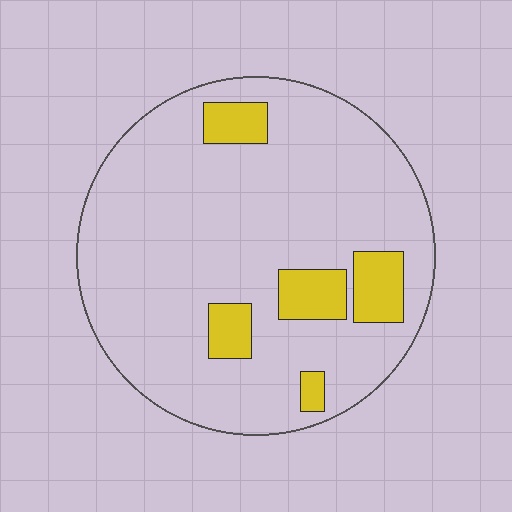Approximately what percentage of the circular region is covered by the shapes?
Approximately 15%.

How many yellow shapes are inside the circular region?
5.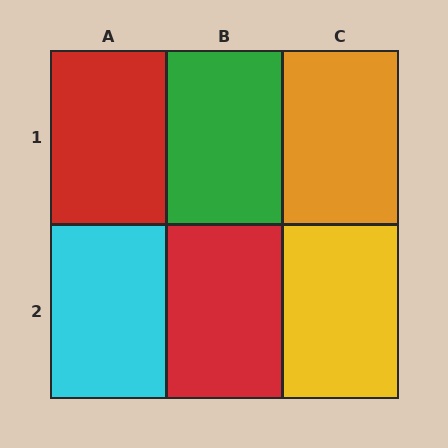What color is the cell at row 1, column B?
Green.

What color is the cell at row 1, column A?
Red.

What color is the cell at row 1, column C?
Orange.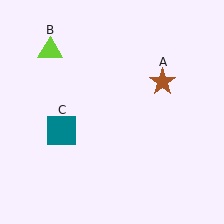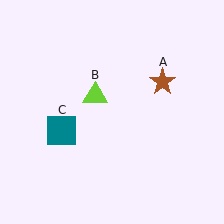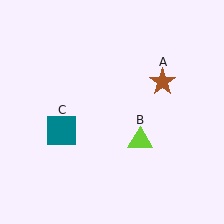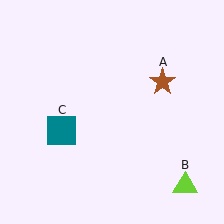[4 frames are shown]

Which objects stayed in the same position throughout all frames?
Brown star (object A) and teal square (object C) remained stationary.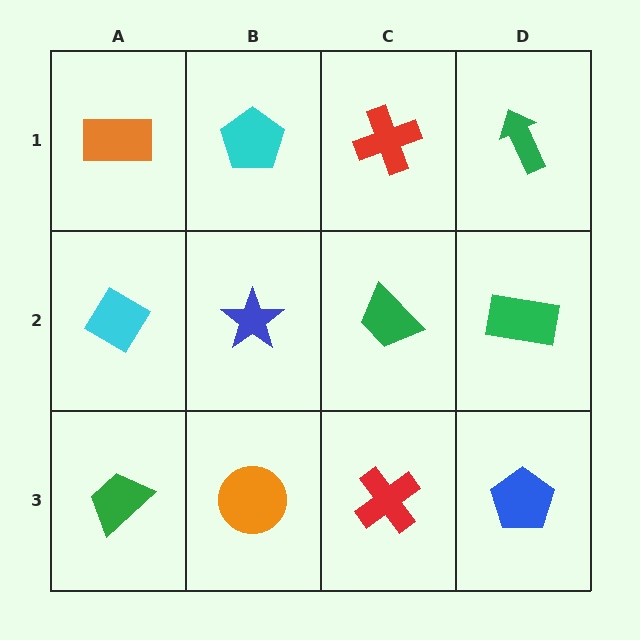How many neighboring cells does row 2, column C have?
4.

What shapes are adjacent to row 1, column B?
A blue star (row 2, column B), an orange rectangle (row 1, column A), a red cross (row 1, column C).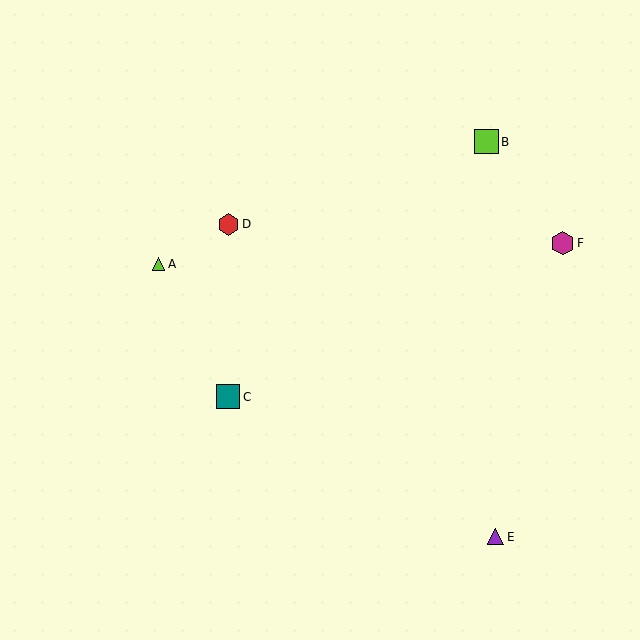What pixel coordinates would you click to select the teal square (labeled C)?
Click at (228, 397) to select the teal square C.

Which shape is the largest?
The teal square (labeled C) is the largest.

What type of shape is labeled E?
Shape E is a purple triangle.